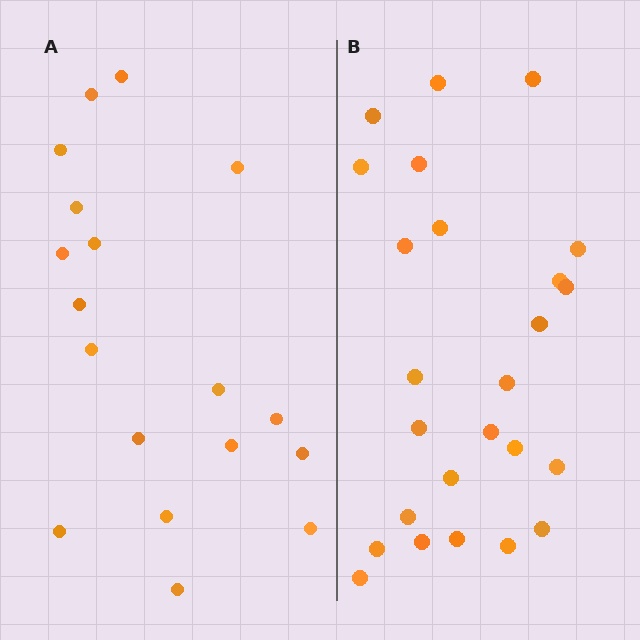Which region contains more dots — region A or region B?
Region B (the right region) has more dots.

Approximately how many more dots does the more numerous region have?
Region B has roughly 8 or so more dots than region A.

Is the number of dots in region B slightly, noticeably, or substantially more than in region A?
Region B has noticeably more, but not dramatically so. The ratio is roughly 1.4 to 1.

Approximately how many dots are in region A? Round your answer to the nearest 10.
About 20 dots. (The exact count is 18, which rounds to 20.)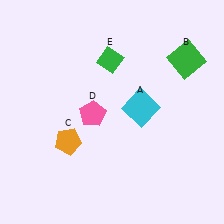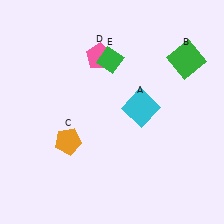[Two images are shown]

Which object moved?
The pink pentagon (D) moved up.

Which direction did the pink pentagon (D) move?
The pink pentagon (D) moved up.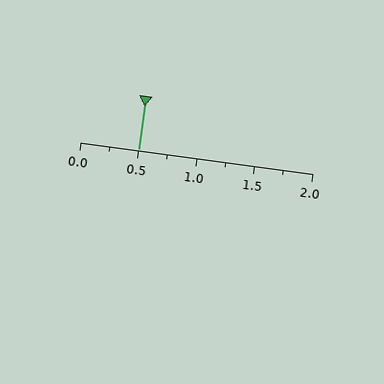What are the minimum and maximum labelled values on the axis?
The axis runs from 0.0 to 2.0.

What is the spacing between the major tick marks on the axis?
The major ticks are spaced 0.5 apart.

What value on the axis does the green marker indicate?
The marker indicates approximately 0.5.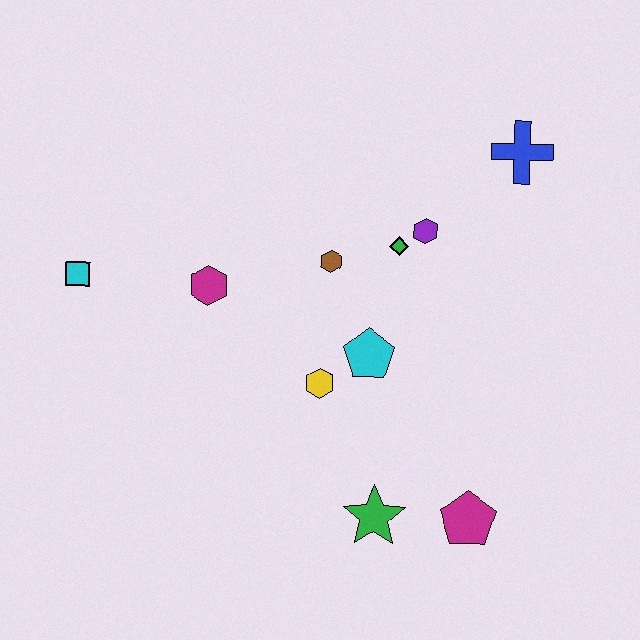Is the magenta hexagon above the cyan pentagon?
Yes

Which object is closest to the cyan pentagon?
The yellow hexagon is closest to the cyan pentagon.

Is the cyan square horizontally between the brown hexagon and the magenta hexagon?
No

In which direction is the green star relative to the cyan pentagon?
The green star is below the cyan pentagon.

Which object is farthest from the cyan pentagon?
The cyan square is farthest from the cyan pentagon.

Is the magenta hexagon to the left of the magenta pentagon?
Yes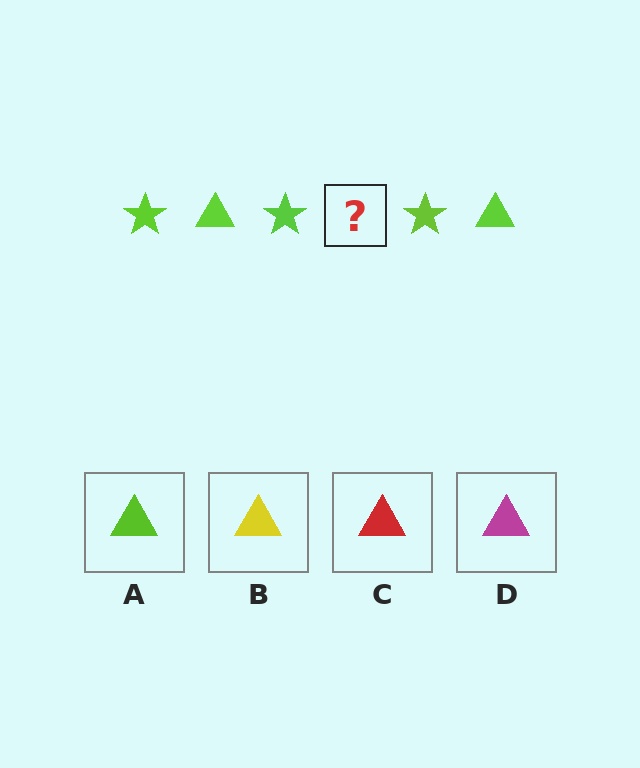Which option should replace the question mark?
Option A.